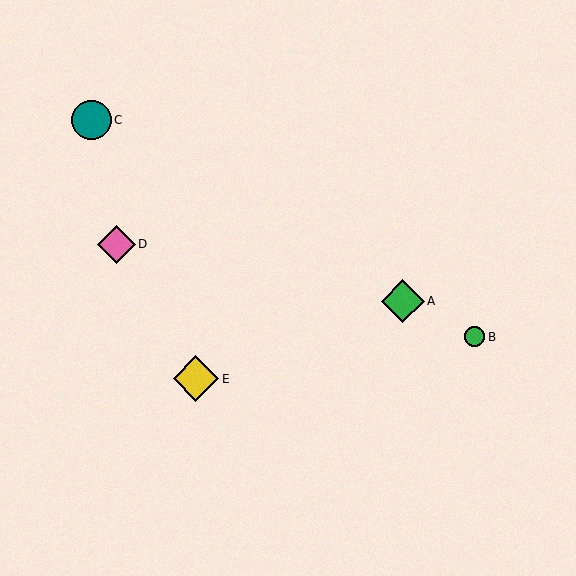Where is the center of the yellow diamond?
The center of the yellow diamond is at (196, 379).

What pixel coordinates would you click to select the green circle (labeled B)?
Click at (474, 337) to select the green circle B.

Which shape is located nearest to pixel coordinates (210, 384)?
The yellow diamond (labeled E) at (196, 379) is nearest to that location.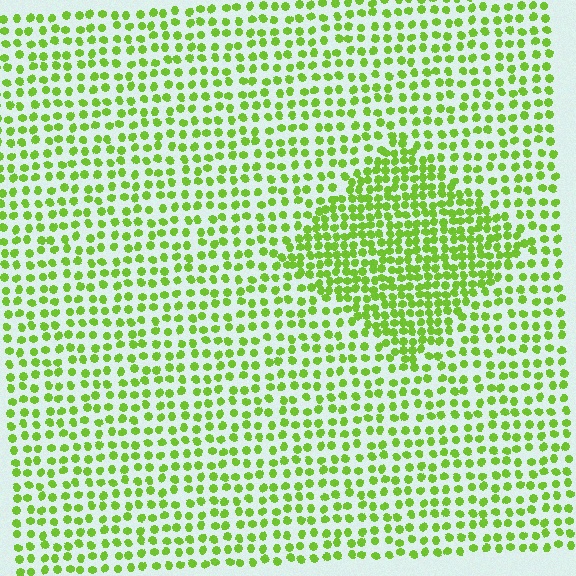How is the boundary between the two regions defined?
The boundary is defined by a change in element density (approximately 1.9x ratio). All elements are the same color, size, and shape.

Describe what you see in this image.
The image contains small lime elements arranged at two different densities. A diamond-shaped region is visible where the elements are more densely packed than the surrounding area.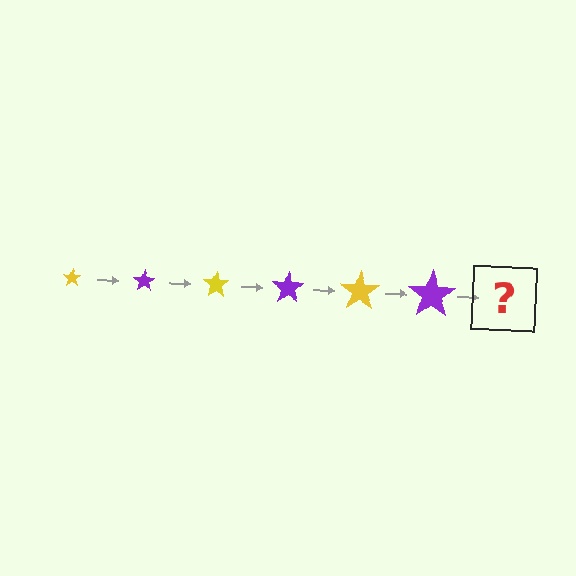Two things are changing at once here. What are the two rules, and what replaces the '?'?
The two rules are that the star grows larger each step and the color cycles through yellow and purple. The '?' should be a yellow star, larger than the previous one.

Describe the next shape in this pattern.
It should be a yellow star, larger than the previous one.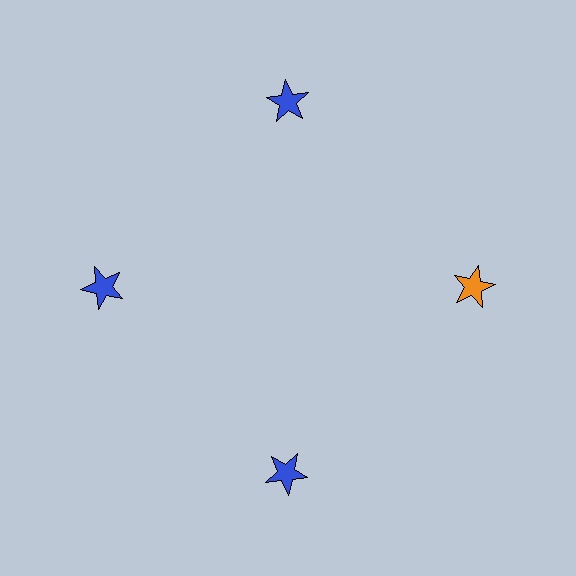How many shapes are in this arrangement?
There are 4 shapes arranged in a ring pattern.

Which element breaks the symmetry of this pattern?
The orange star at roughly the 3 o'clock position breaks the symmetry. All other shapes are blue stars.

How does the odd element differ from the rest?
It has a different color: orange instead of blue.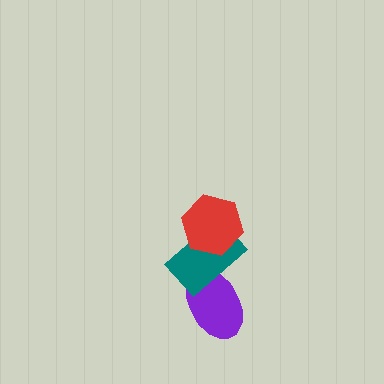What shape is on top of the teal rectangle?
The red hexagon is on top of the teal rectangle.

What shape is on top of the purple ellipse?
The teal rectangle is on top of the purple ellipse.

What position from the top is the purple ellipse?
The purple ellipse is 3rd from the top.